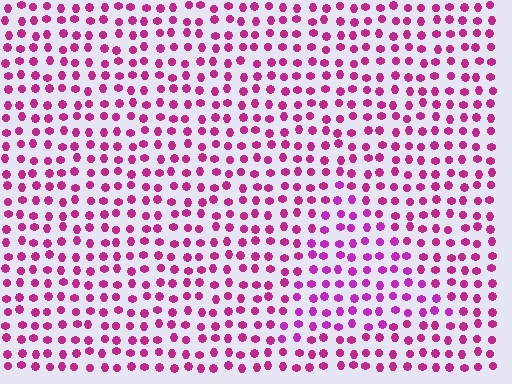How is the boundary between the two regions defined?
The boundary is defined purely by a slight shift in hue (about 20 degrees). Spacing, size, and orientation are identical on both sides.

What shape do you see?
I see a triangle.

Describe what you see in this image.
The image is filled with small magenta elements in a uniform arrangement. A triangle-shaped region is visible where the elements are tinted to a slightly different hue, forming a subtle color boundary.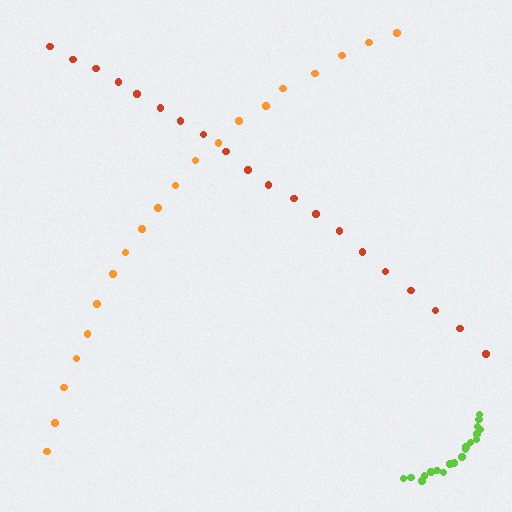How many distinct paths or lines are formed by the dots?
There are 3 distinct paths.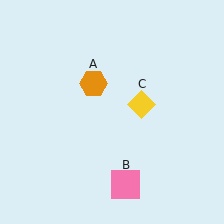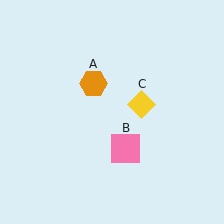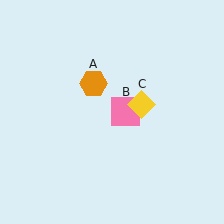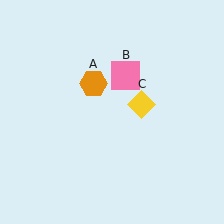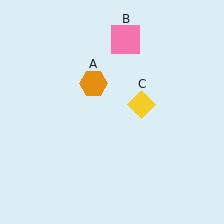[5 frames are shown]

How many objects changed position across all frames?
1 object changed position: pink square (object B).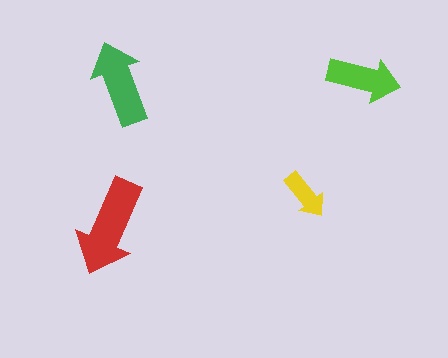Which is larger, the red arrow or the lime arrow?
The red one.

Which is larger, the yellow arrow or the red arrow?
The red one.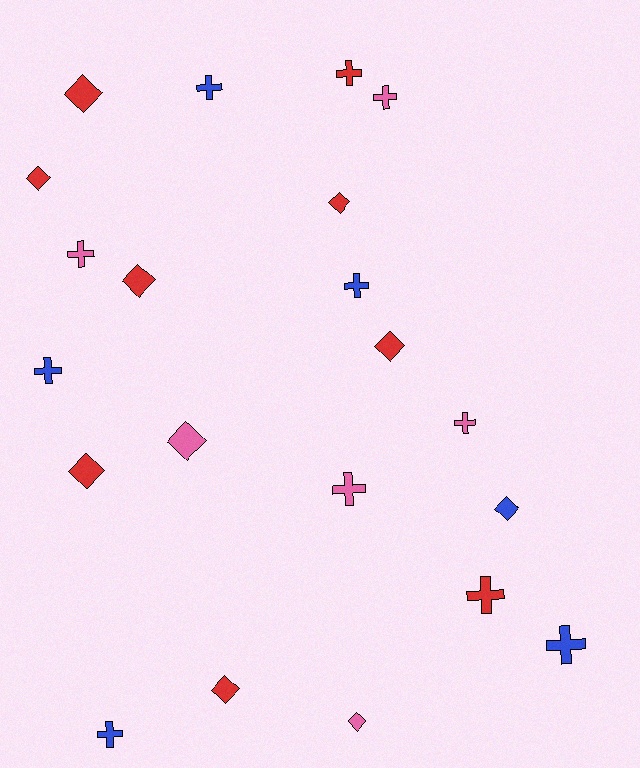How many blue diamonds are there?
There is 1 blue diamond.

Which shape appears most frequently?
Cross, with 11 objects.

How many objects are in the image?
There are 21 objects.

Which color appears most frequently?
Red, with 9 objects.